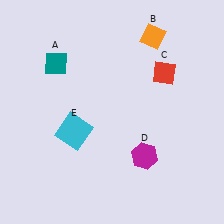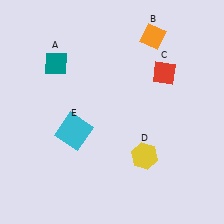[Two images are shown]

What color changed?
The hexagon (D) changed from magenta in Image 1 to yellow in Image 2.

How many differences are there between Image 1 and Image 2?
There is 1 difference between the two images.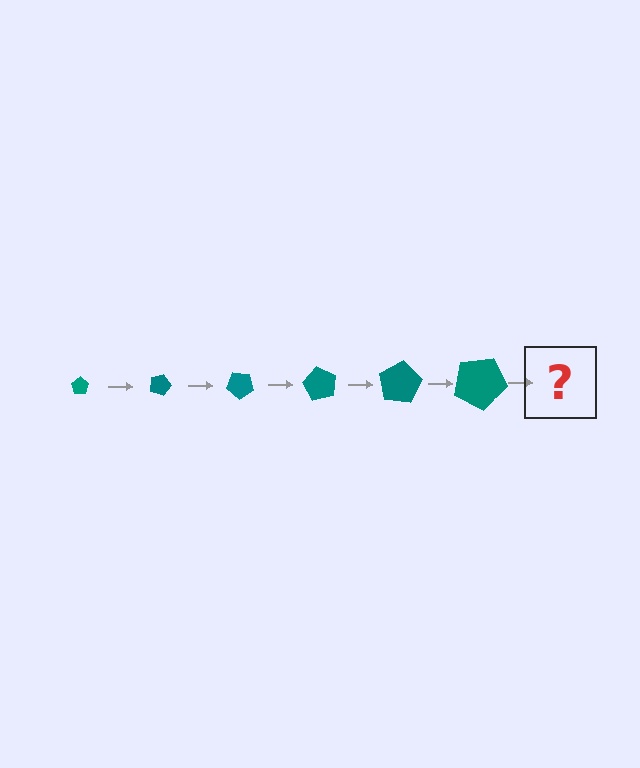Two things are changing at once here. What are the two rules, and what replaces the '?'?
The two rules are that the pentagon grows larger each step and it rotates 20 degrees each step. The '?' should be a pentagon, larger than the previous one and rotated 120 degrees from the start.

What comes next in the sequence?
The next element should be a pentagon, larger than the previous one and rotated 120 degrees from the start.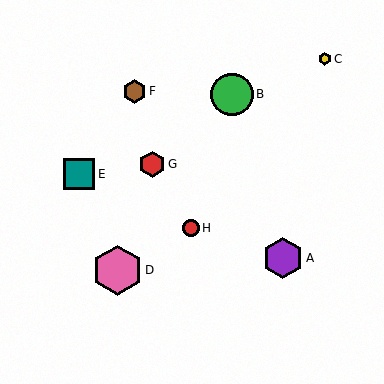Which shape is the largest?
The pink hexagon (labeled D) is the largest.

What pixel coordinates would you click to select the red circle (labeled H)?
Click at (191, 228) to select the red circle H.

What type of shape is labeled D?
Shape D is a pink hexagon.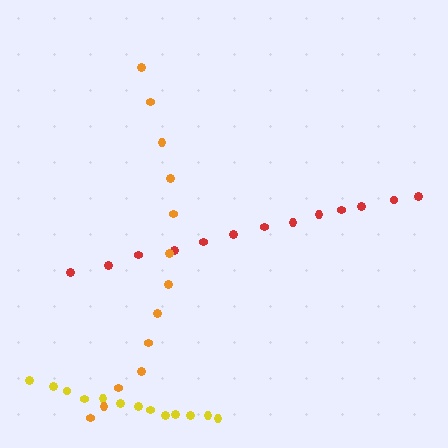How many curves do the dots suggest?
There are 3 distinct paths.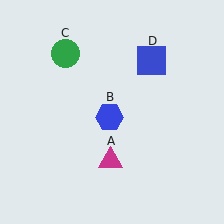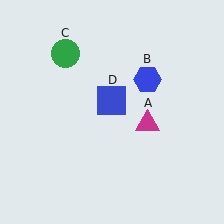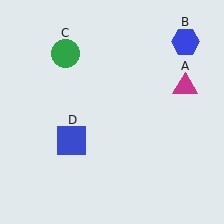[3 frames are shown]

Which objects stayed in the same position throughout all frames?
Green circle (object C) remained stationary.